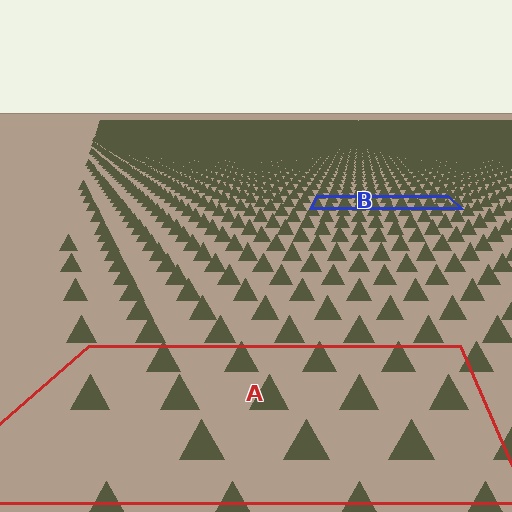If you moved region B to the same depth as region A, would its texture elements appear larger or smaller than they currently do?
They would appear larger. At a closer depth, the same texture elements are projected at a bigger on-screen size.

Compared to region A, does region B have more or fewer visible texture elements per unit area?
Region B has more texture elements per unit area — they are packed more densely because it is farther away.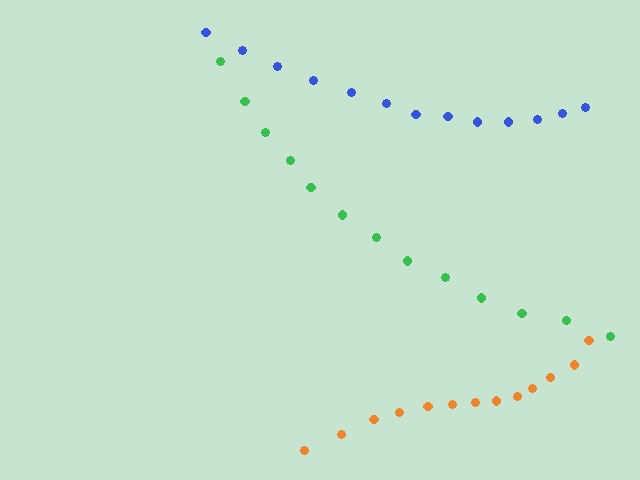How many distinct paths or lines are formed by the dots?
There are 3 distinct paths.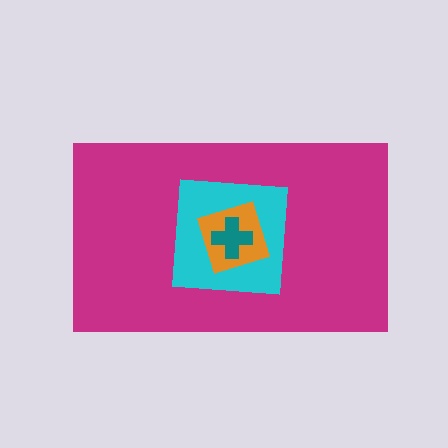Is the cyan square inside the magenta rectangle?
Yes.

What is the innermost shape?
The teal cross.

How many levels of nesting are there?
4.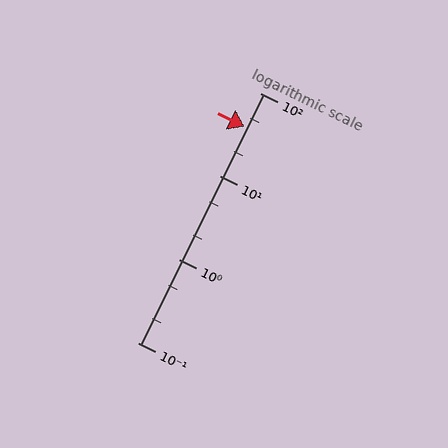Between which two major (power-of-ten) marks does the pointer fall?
The pointer is between 10 and 100.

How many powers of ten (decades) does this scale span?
The scale spans 3 decades, from 0.1 to 100.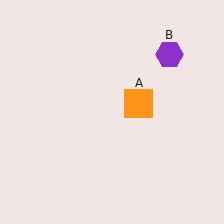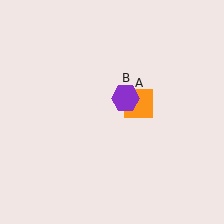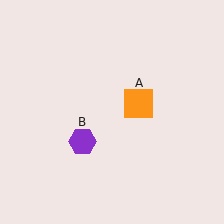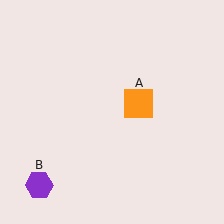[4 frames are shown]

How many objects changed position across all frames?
1 object changed position: purple hexagon (object B).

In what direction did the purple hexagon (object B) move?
The purple hexagon (object B) moved down and to the left.